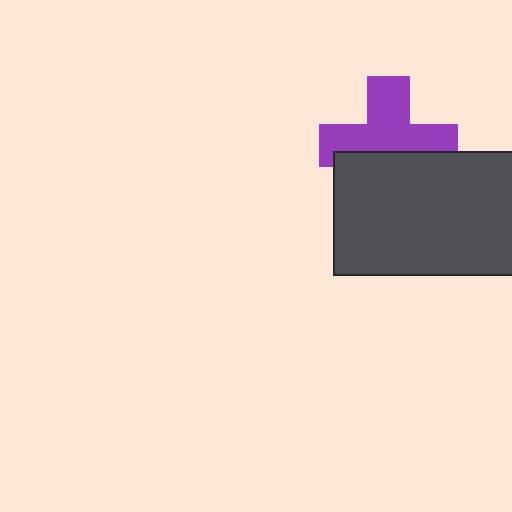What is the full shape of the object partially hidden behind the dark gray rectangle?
The partially hidden object is a purple cross.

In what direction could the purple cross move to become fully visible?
The purple cross could move up. That would shift it out from behind the dark gray rectangle entirely.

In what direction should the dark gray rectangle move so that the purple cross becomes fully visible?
The dark gray rectangle should move down. That is the shortest direction to clear the overlap and leave the purple cross fully visible.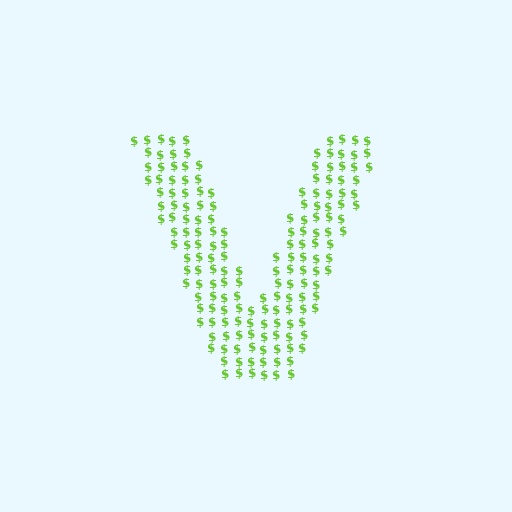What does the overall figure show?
The overall figure shows the letter V.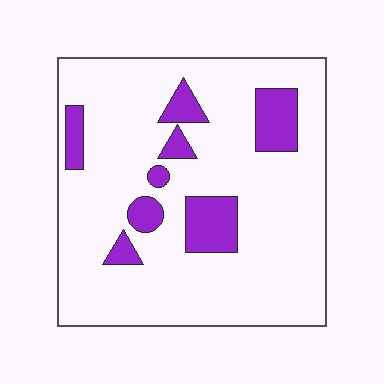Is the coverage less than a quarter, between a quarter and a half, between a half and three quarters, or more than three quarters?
Less than a quarter.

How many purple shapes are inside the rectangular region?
8.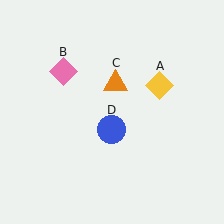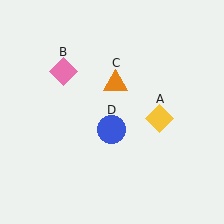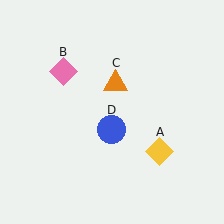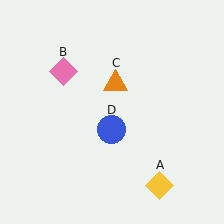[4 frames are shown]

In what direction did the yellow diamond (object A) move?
The yellow diamond (object A) moved down.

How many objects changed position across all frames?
1 object changed position: yellow diamond (object A).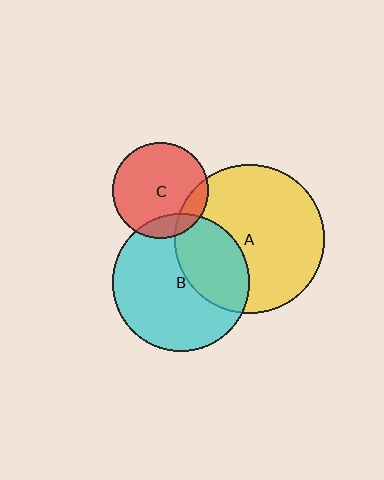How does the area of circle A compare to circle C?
Approximately 2.4 times.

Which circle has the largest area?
Circle A (yellow).